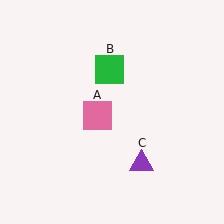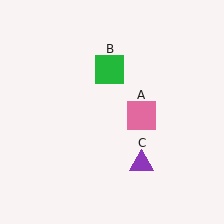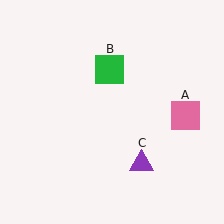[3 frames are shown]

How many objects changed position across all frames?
1 object changed position: pink square (object A).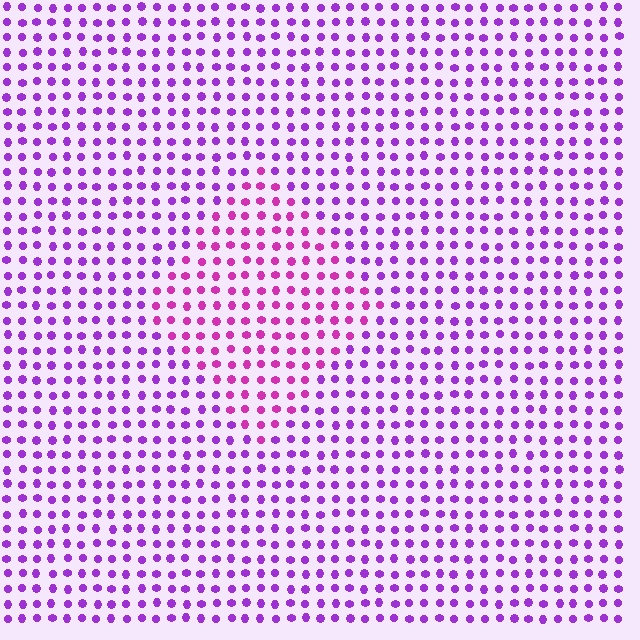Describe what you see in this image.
The image is filled with small purple elements in a uniform arrangement. A diamond-shaped region is visible where the elements are tinted to a slightly different hue, forming a subtle color boundary.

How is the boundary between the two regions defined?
The boundary is defined purely by a slight shift in hue (about 32 degrees). Spacing, size, and orientation are identical on both sides.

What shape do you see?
I see a diamond.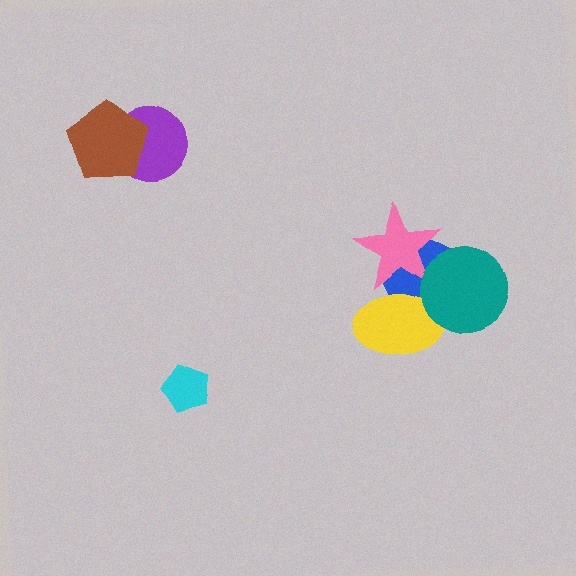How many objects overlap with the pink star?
3 objects overlap with the pink star.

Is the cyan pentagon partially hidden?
No, no other shape covers it.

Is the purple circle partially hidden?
Yes, it is partially covered by another shape.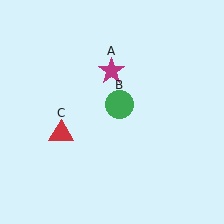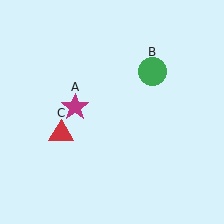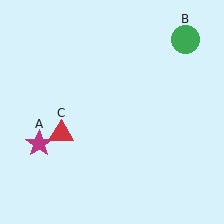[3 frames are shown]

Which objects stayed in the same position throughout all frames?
Red triangle (object C) remained stationary.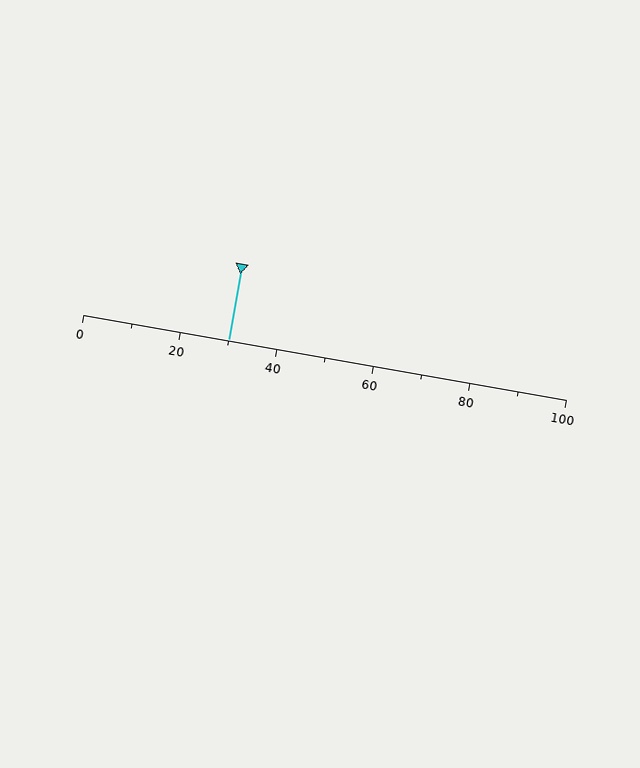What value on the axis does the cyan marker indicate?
The marker indicates approximately 30.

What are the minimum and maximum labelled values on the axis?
The axis runs from 0 to 100.